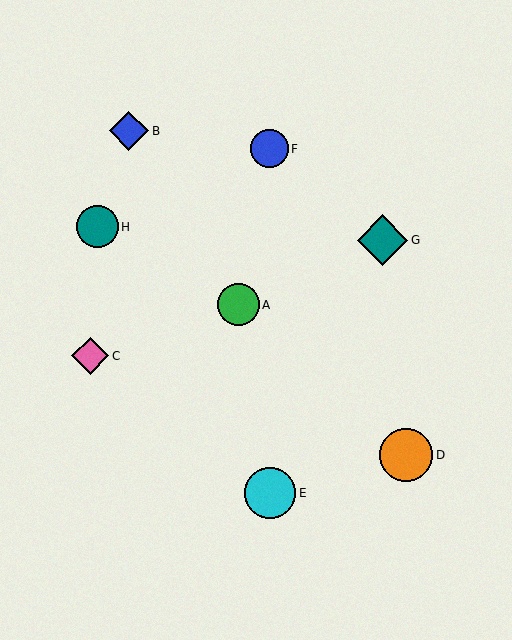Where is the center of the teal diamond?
The center of the teal diamond is at (382, 240).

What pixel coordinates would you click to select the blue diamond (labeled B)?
Click at (129, 131) to select the blue diamond B.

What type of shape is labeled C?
Shape C is a pink diamond.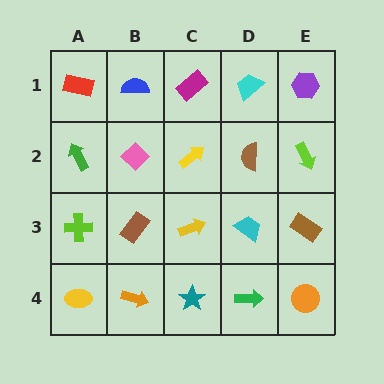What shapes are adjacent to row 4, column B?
A brown rectangle (row 3, column B), a yellow ellipse (row 4, column A), a teal star (row 4, column C).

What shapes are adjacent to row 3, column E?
A lime arrow (row 2, column E), an orange circle (row 4, column E), a cyan trapezoid (row 3, column D).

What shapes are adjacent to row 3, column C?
A yellow arrow (row 2, column C), a teal star (row 4, column C), a brown rectangle (row 3, column B), a cyan trapezoid (row 3, column D).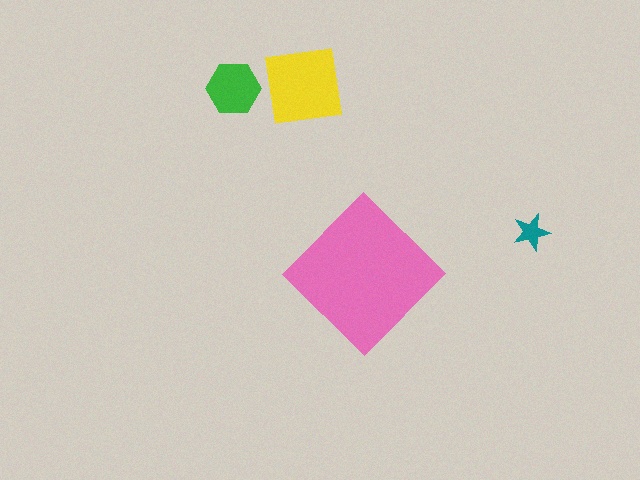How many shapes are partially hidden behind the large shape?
0 shapes are partially hidden.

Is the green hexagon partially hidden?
No, the green hexagon is fully visible.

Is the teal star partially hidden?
No, the teal star is fully visible.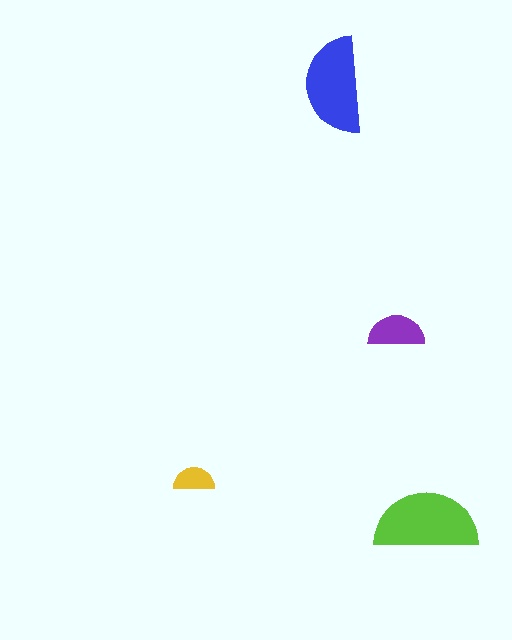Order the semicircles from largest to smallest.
the lime one, the blue one, the purple one, the yellow one.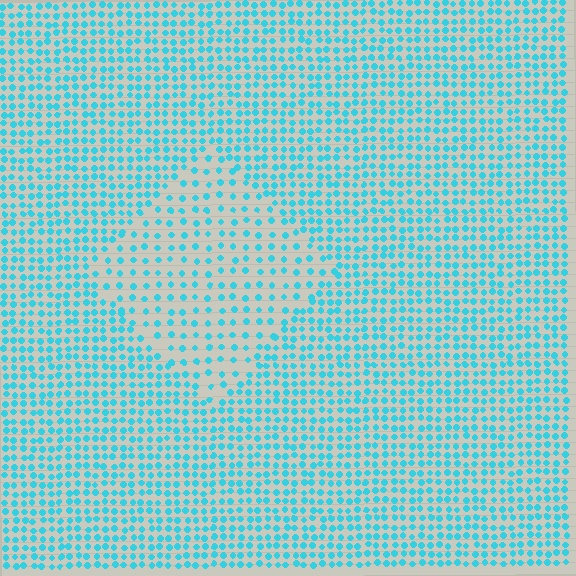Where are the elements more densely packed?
The elements are more densely packed outside the diamond boundary.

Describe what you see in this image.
The image contains small cyan elements arranged at two different densities. A diamond-shaped region is visible where the elements are less densely packed than the surrounding area.